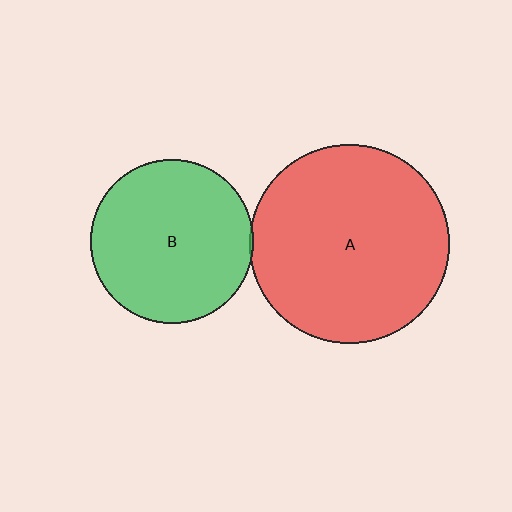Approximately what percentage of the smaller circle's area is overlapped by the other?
Approximately 5%.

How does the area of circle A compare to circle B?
Approximately 1.5 times.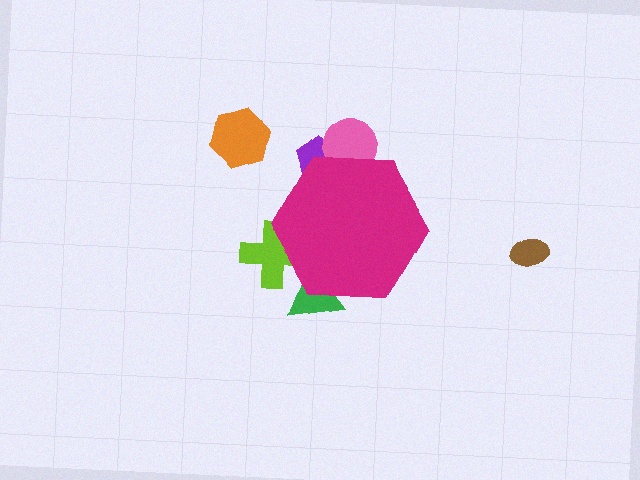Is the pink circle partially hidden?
Yes, the pink circle is partially hidden behind the magenta hexagon.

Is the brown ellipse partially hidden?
No, the brown ellipse is fully visible.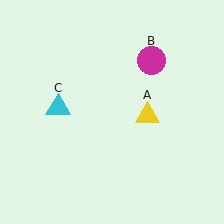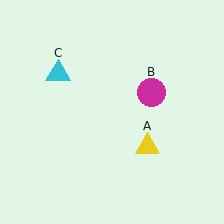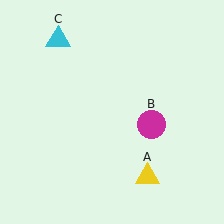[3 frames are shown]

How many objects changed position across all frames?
3 objects changed position: yellow triangle (object A), magenta circle (object B), cyan triangle (object C).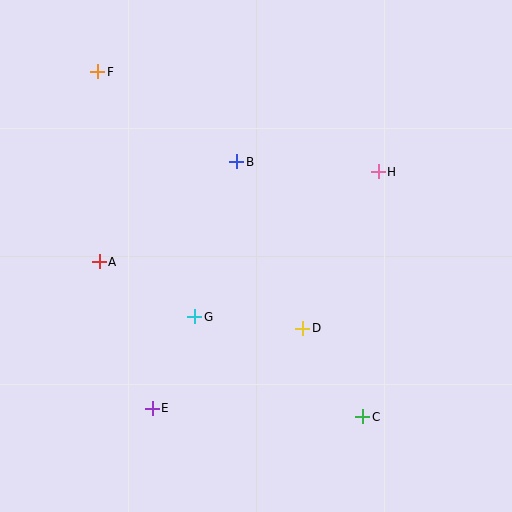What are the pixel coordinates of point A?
Point A is at (99, 262).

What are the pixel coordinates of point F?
Point F is at (98, 72).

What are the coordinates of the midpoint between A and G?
The midpoint between A and G is at (147, 289).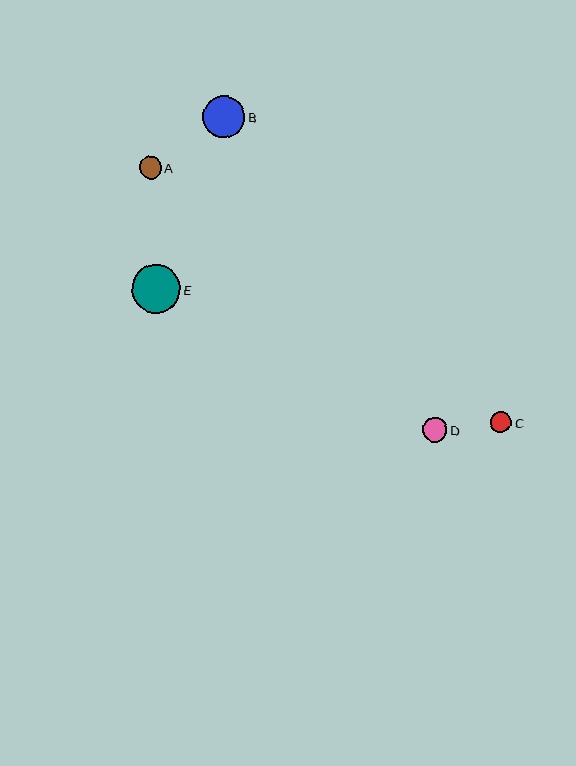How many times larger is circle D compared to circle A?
Circle D is approximately 1.1 times the size of circle A.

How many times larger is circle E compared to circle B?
Circle E is approximately 1.2 times the size of circle B.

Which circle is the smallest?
Circle C is the smallest with a size of approximately 22 pixels.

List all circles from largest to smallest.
From largest to smallest: E, B, D, A, C.